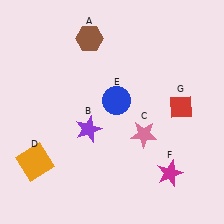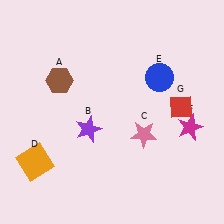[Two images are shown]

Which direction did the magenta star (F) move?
The magenta star (F) moved up.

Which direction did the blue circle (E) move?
The blue circle (E) moved right.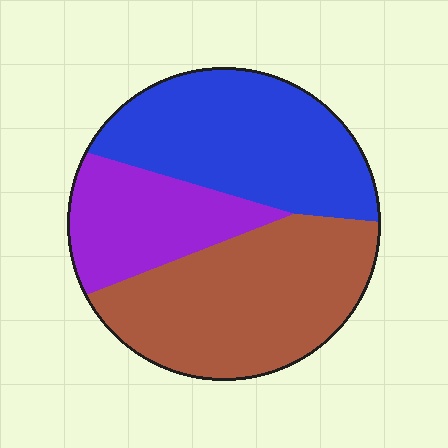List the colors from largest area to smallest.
From largest to smallest: brown, blue, purple.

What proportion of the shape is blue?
Blue covers around 35% of the shape.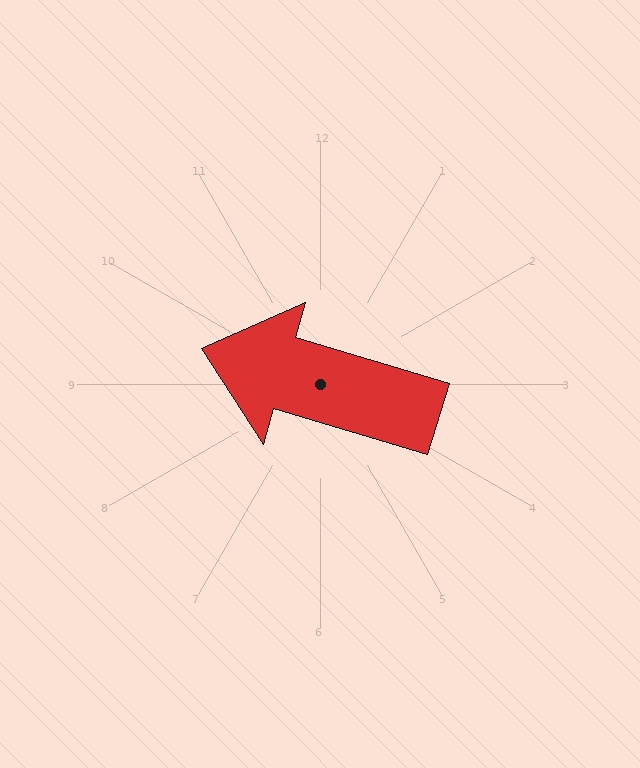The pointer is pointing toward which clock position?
Roughly 10 o'clock.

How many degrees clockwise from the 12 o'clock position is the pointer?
Approximately 287 degrees.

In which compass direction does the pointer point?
West.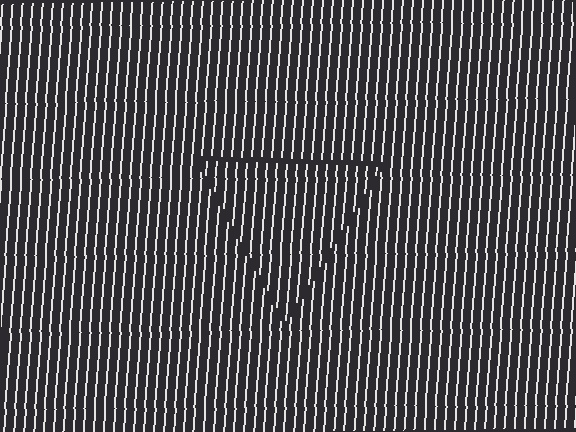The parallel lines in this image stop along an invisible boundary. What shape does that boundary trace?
An illusory triangle. The interior of the shape contains the same grating, shifted by half a period — the contour is defined by the phase discontinuity where line-ends from the inner and outer gratings abut.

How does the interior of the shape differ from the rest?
The interior of the shape contains the same grating, shifted by half a period — the contour is defined by the phase discontinuity where line-ends from the inner and outer gratings abut.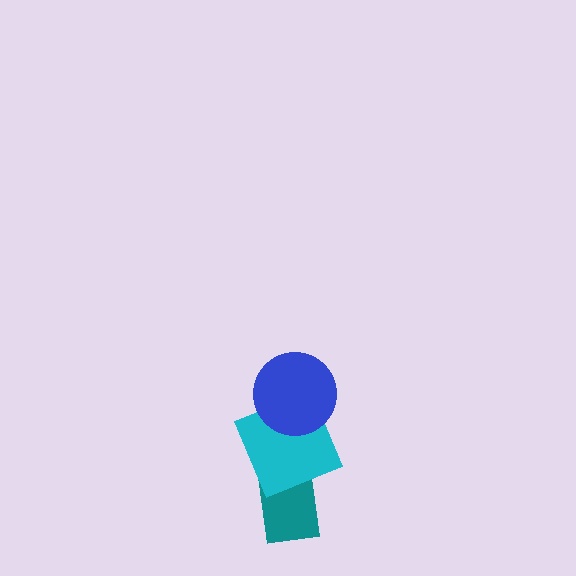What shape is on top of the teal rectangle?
The cyan square is on top of the teal rectangle.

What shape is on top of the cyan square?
The blue circle is on top of the cyan square.